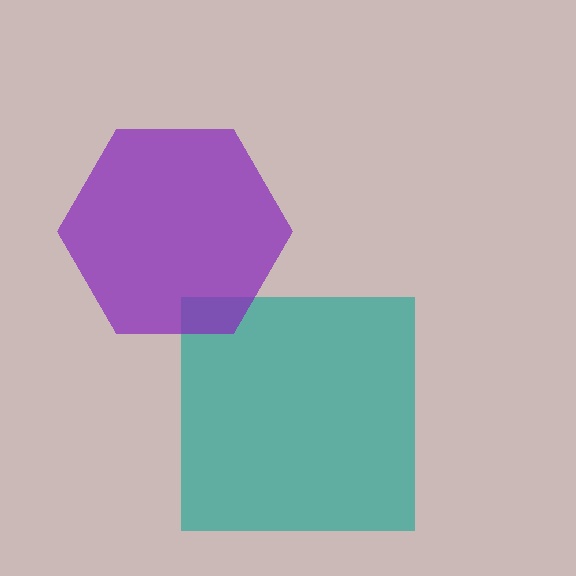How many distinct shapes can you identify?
There are 2 distinct shapes: a teal square, a purple hexagon.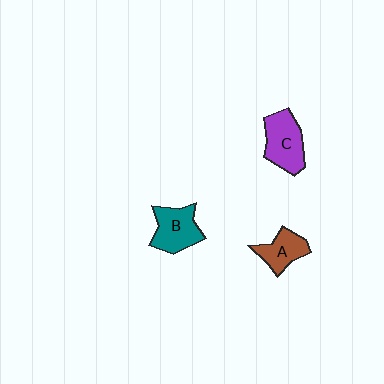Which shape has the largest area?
Shape C (purple).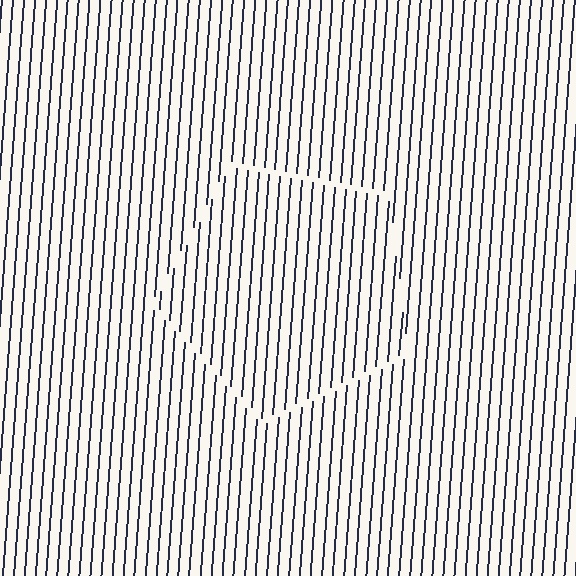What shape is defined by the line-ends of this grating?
An illusory pentagon. The interior of the shape contains the same grating, shifted by half a period — the contour is defined by the phase discontinuity where line-ends from the inner and outer gratings abut.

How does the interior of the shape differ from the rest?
The interior of the shape contains the same grating, shifted by half a period — the contour is defined by the phase discontinuity where line-ends from the inner and outer gratings abut.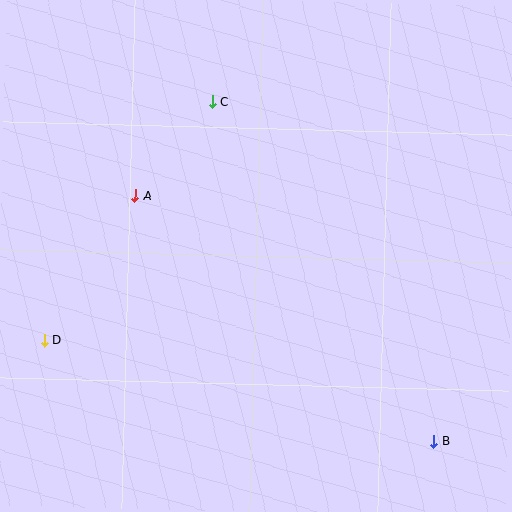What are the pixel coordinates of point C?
Point C is at (212, 102).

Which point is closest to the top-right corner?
Point C is closest to the top-right corner.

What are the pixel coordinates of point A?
Point A is at (135, 195).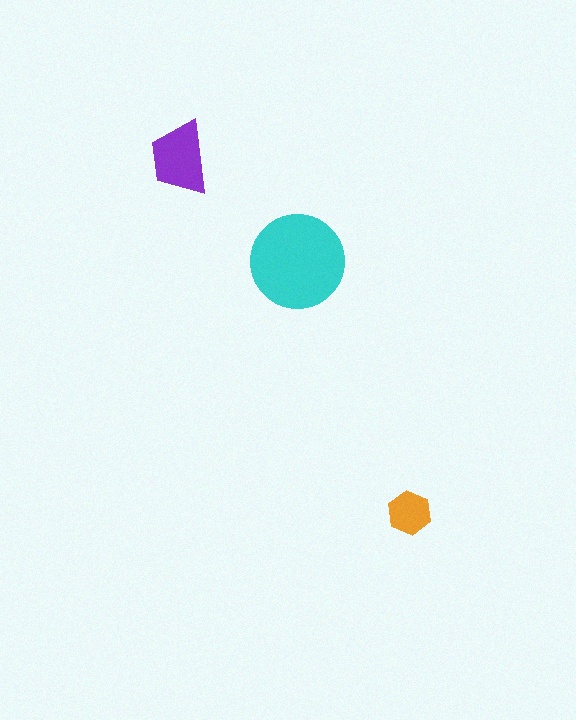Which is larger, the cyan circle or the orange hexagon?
The cyan circle.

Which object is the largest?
The cyan circle.